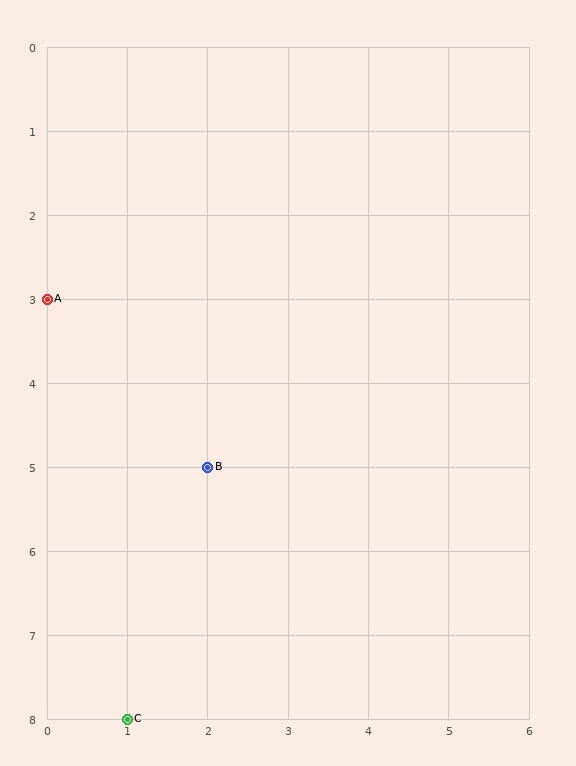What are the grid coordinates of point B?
Point B is at grid coordinates (2, 5).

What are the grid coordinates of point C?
Point C is at grid coordinates (1, 8).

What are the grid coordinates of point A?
Point A is at grid coordinates (0, 3).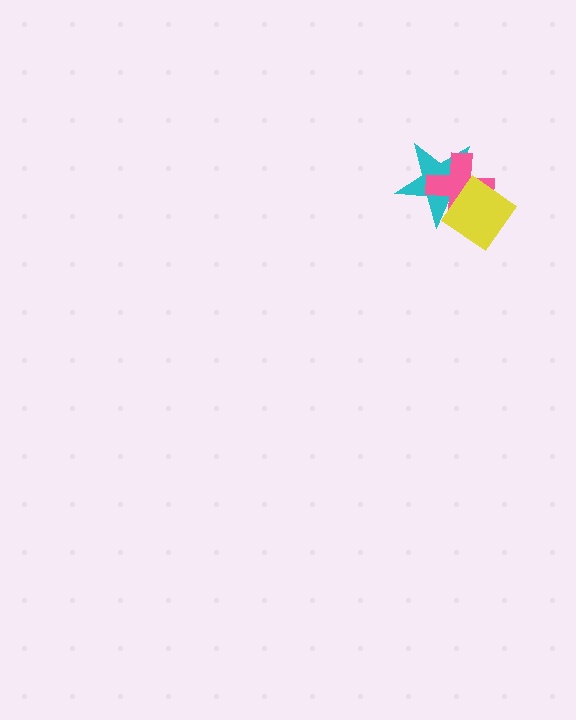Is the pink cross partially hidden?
Yes, it is partially covered by another shape.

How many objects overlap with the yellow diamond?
2 objects overlap with the yellow diamond.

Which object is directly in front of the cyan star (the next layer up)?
The pink cross is directly in front of the cyan star.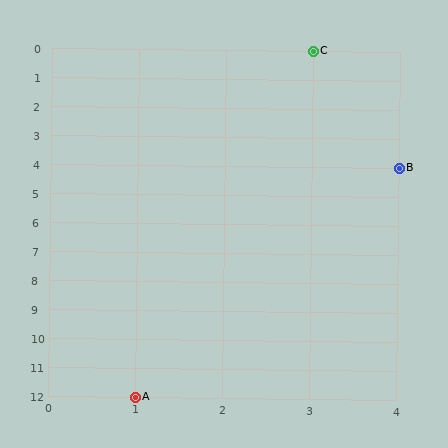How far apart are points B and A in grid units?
Points B and A are 3 columns and 8 rows apart (about 8.5 grid units diagonally).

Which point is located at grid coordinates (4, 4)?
Point B is at (4, 4).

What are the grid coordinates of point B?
Point B is at grid coordinates (4, 4).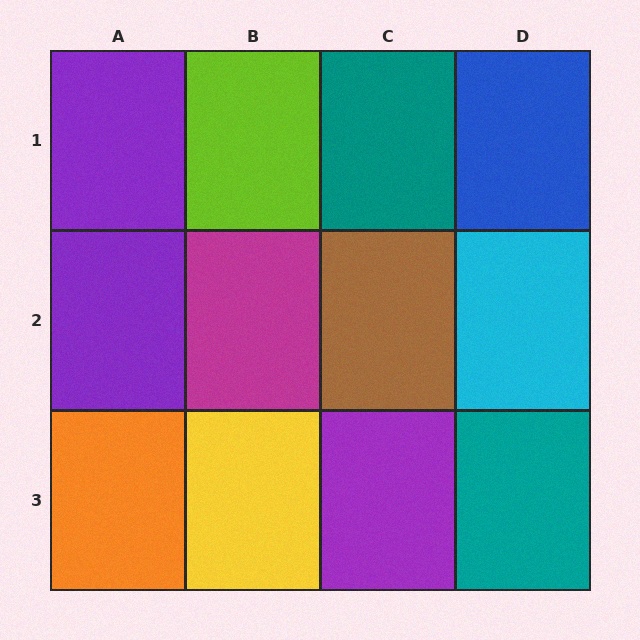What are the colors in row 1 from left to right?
Purple, lime, teal, blue.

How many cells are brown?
1 cell is brown.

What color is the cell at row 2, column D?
Cyan.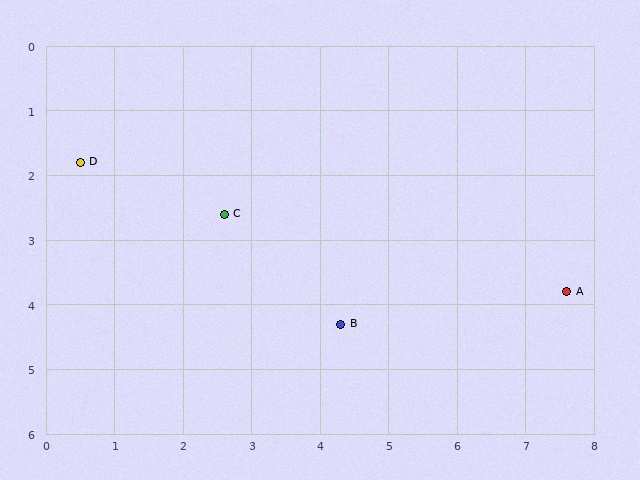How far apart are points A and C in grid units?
Points A and C are about 5.1 grid units apart.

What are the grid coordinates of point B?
Point B is at approximately (4.3, 4.3).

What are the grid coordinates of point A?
Point A is at approximately (7.6, 3.8).